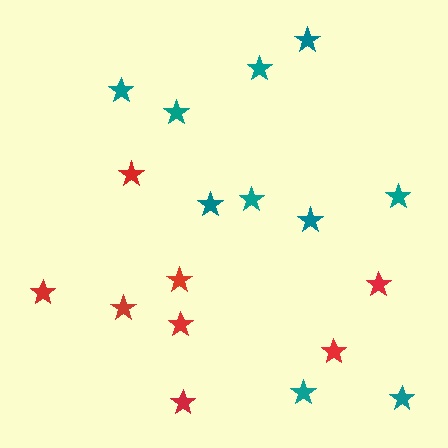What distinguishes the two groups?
There are 2 groups: one group of teal stars (10) and one group of red stars (8).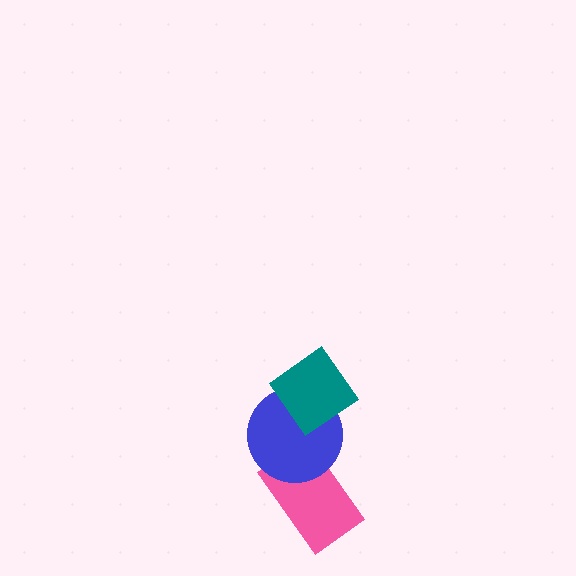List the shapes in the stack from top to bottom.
From top to bottom: the teal diamond, the blue circle, the pink rectangle.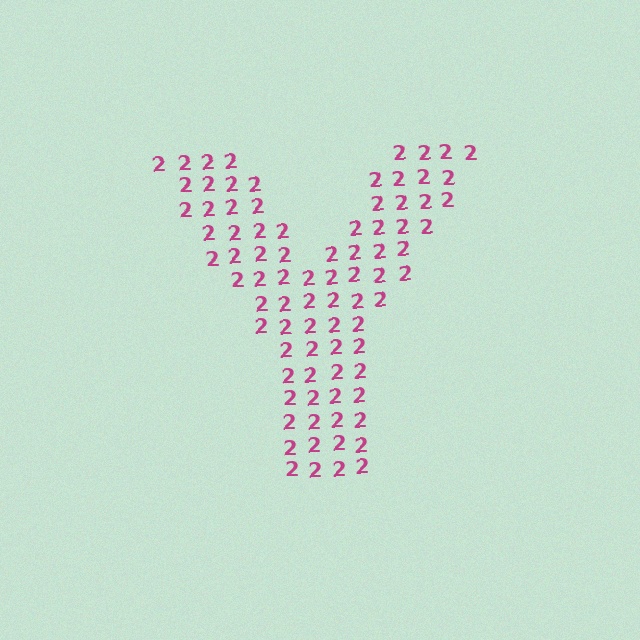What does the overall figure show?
The overall figure shows the letter Y.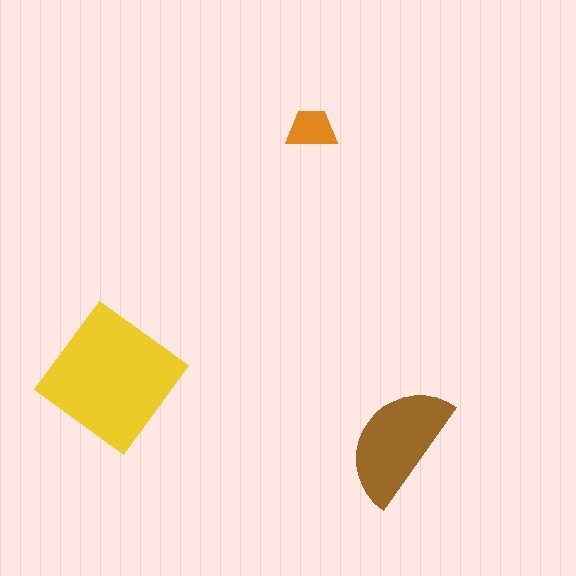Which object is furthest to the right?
The brown semicircle is rightmost.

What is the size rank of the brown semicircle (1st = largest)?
2nd.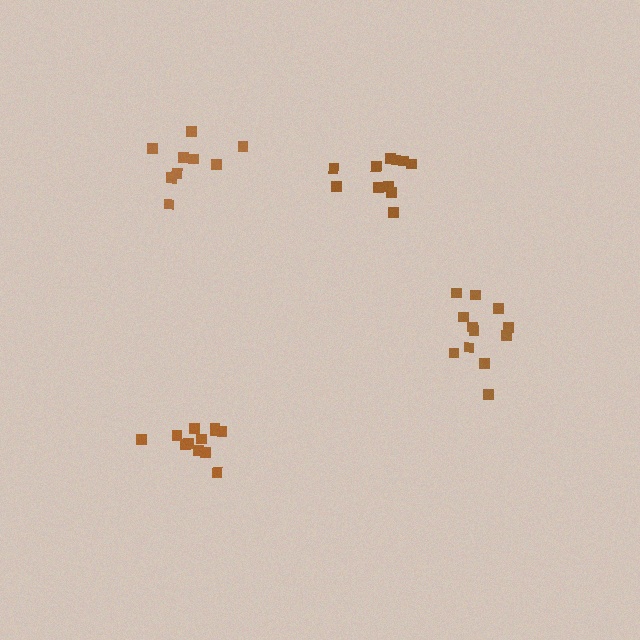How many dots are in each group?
Group 1: 13 dots, Group 2: 11 dots, Group 3: 9 dots, Group 4: 12 dots (45 total).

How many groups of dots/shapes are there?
There are 4 groups.